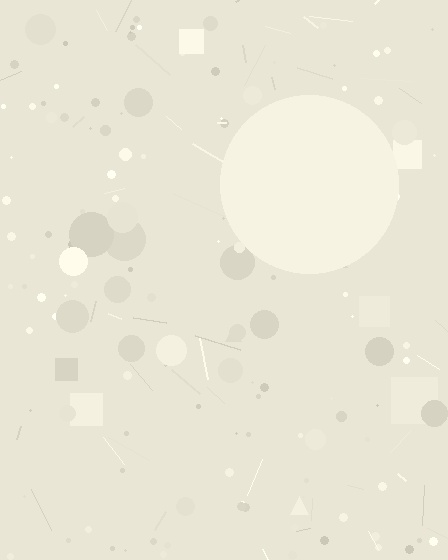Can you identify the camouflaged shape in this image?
The camouflaged shape is a circle.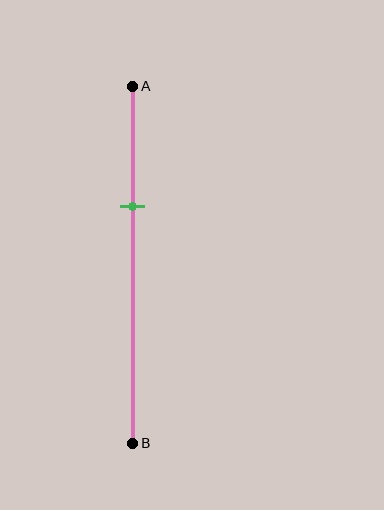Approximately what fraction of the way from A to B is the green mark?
The green mark is approximately 35% of the way from A to B.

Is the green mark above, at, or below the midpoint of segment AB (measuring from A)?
The green mark is above the midpoint of segment AB.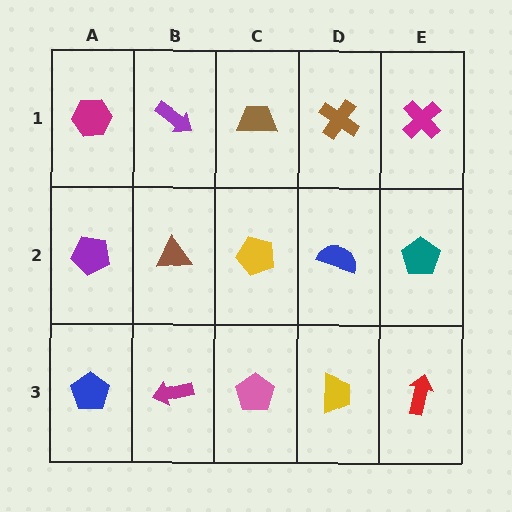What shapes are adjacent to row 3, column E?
A teal pentagon (row 2, column E), a yellow trapezoid (row 3, column D).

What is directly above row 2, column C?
A brown trapezoid.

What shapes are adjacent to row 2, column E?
A magenta cross (row 1, column E), a red arrow (row 3, column E), a blue semicircle (row 2, column D).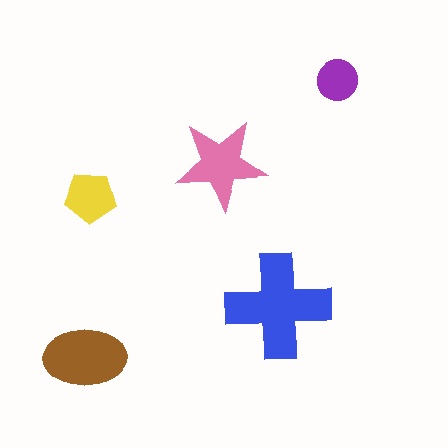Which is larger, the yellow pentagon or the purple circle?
The yellow pentagon.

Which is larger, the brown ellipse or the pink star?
The brown ellipse.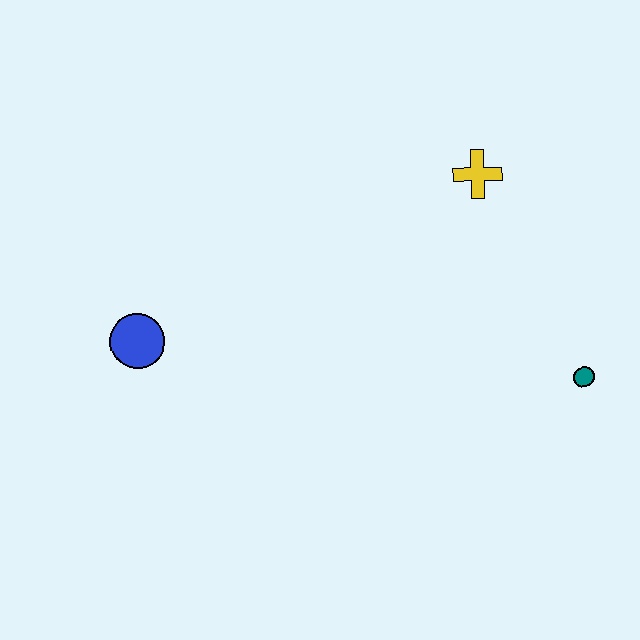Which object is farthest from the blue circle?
The teal circle is farthest from the blue circle.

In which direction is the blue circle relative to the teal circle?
The blue circle is to the left of the teal circle.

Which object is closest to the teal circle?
The yellow cross is closest to the teal circle.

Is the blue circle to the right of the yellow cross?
No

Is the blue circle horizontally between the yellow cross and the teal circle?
No